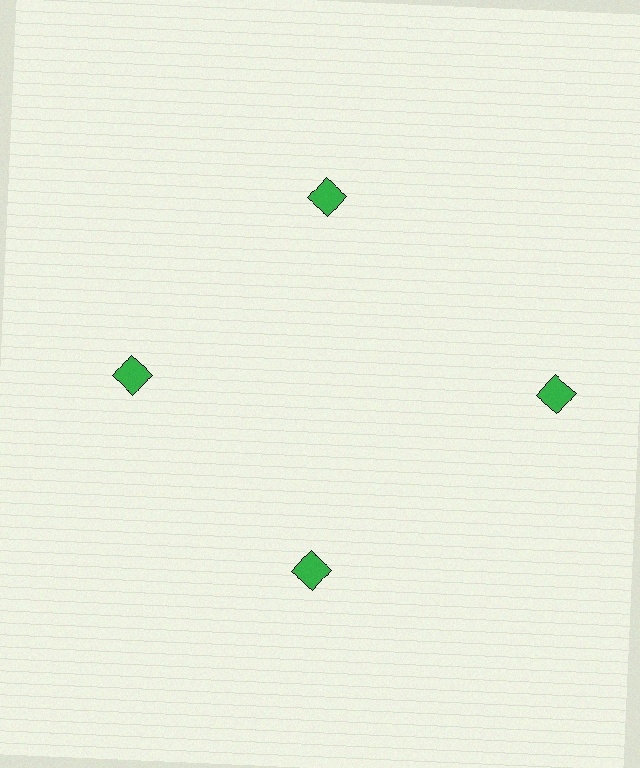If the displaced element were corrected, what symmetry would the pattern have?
It would have 4-fold rotational symmetry — the pattern would map onto itself every 90 degrees.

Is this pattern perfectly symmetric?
No. The 4 green squares are arranged in a ring, but one element near the 3 o'clock position is pushed outward from the center, breaking the 4-fold rotational symmetry.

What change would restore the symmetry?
The symmetry would be restored by moving it inward, back onto the ring so that all 4 squares sit at equal angles and equal distance from the center.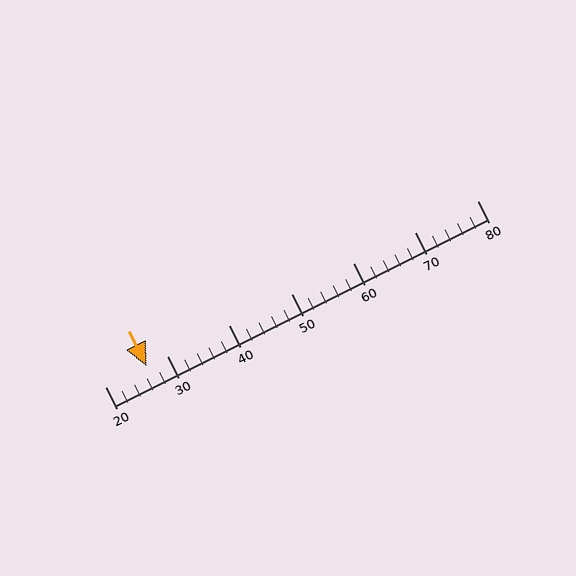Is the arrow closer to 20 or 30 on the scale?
The arrow is closer to 30.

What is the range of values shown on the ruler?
The ruler shows values from 20 to 80.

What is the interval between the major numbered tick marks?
The major tick marks are spaced 10 units apart.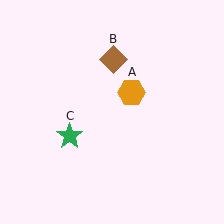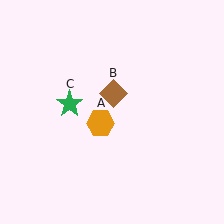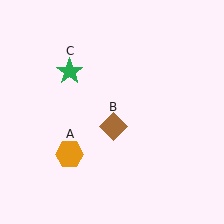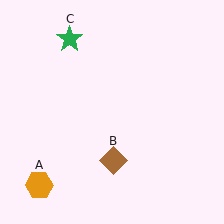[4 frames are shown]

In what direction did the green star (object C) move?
The green star (object C) moved up.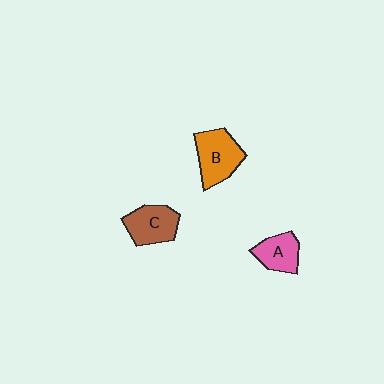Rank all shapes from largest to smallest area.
From largest to smallest: B (orange), C (brown), A (pink).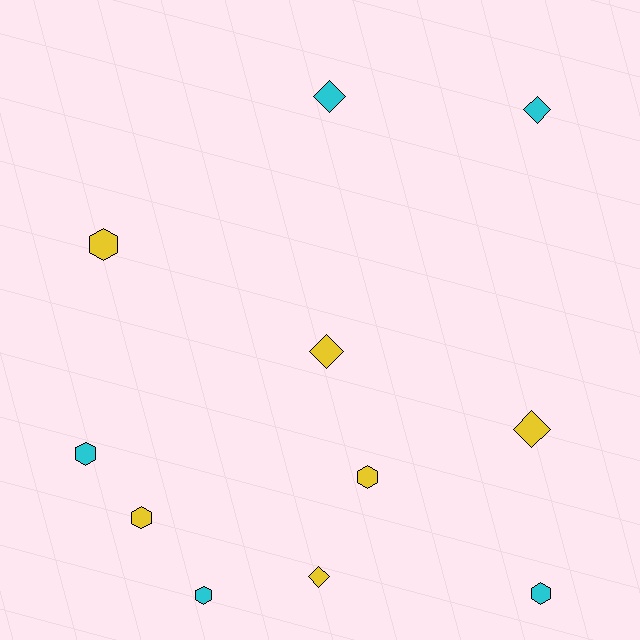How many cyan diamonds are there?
There are 2 cyan diamonds.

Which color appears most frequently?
Yellow, with 6 objects.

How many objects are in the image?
There are 11 objects.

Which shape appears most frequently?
Hexagon, with 6 objects.